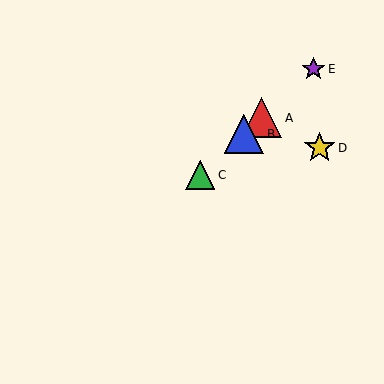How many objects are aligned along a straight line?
4 objects (A, B, C, E) are aligned along a straight line.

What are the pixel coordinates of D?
Object D is at (320, 148).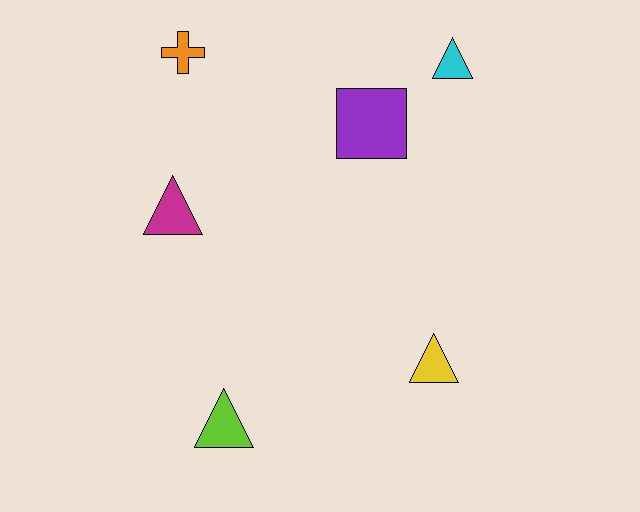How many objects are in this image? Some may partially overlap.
There are 6 objects.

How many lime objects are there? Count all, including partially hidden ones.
There is 1 lime object.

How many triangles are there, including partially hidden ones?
There are 4 triangles.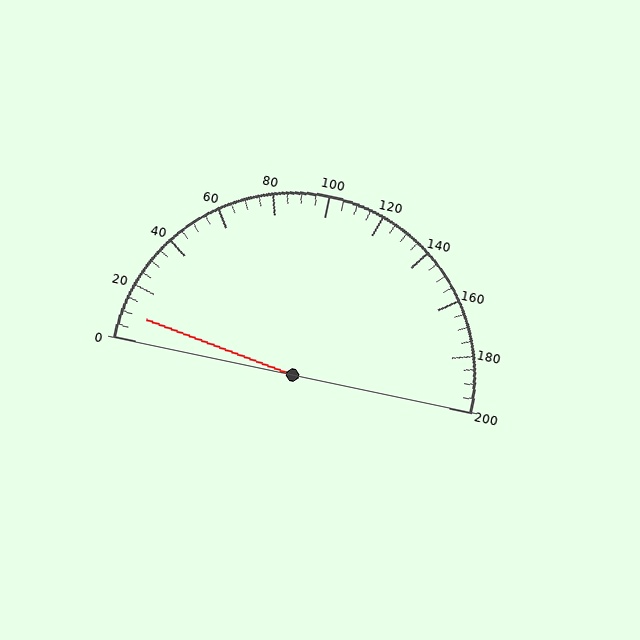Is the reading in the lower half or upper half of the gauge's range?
The reading is in the lower half of the range (0 to 200).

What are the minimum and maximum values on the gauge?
The gauge ranges from 0 to 200.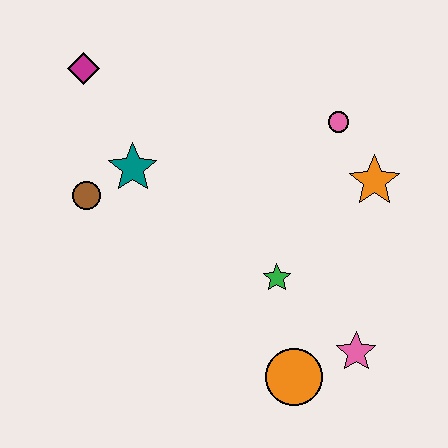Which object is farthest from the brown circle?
The pink star is farthest from the brown circle.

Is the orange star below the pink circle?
Yes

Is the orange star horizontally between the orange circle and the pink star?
No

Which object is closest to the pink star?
The orange circle is closest to the pink star.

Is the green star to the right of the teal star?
Yes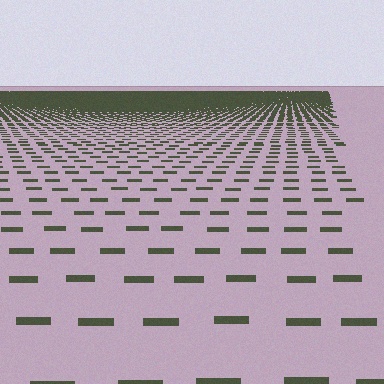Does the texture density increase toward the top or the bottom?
Density increases toward the top.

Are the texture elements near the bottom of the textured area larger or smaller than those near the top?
Larger. Near the bottom, elements are closer to the viewer and appear at a bigger on-screen size.